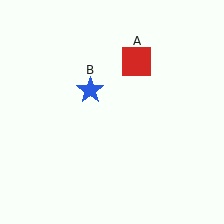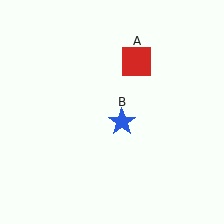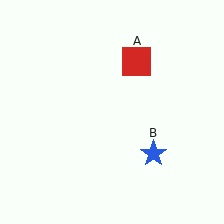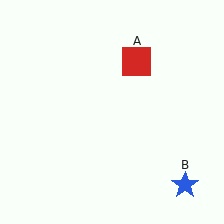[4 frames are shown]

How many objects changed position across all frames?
1 object changed position: blue star (object B).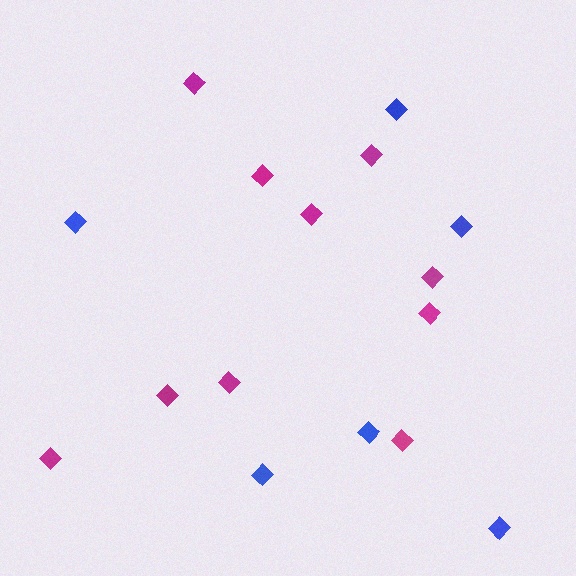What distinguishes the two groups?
There are 2 groups: one group of blue diamonds (6) and one group of magenta diamonds (10).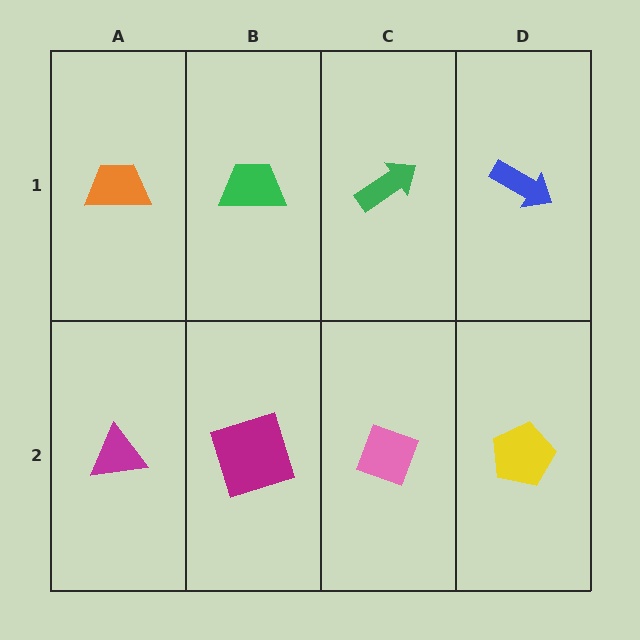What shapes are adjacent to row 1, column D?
A yellow pentagon (row 2, column D), a green arrow (row 1, column C).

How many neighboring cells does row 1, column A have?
2.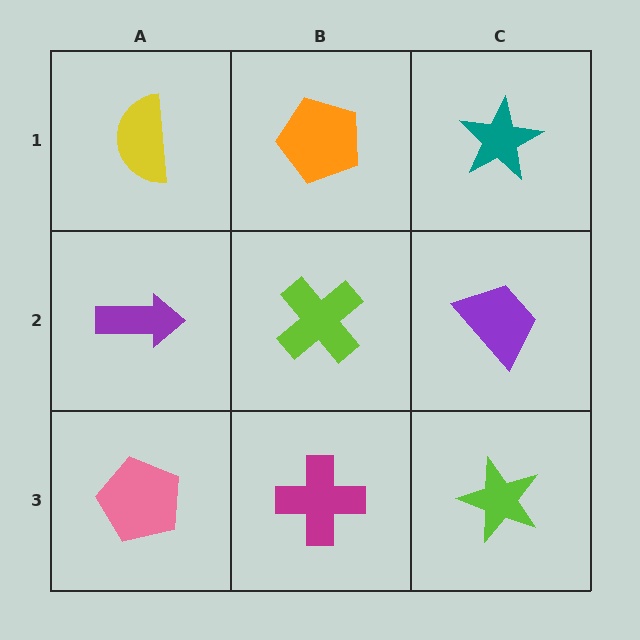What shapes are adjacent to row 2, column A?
A yellow semicircle (row 1, column A), a pink pentagon (row 3, column A), a lime cross (row 2, column B).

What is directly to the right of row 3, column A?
A magenta cross.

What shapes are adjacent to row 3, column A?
A purple arrow (row 2, column A), a magenta cross (row 3, column B).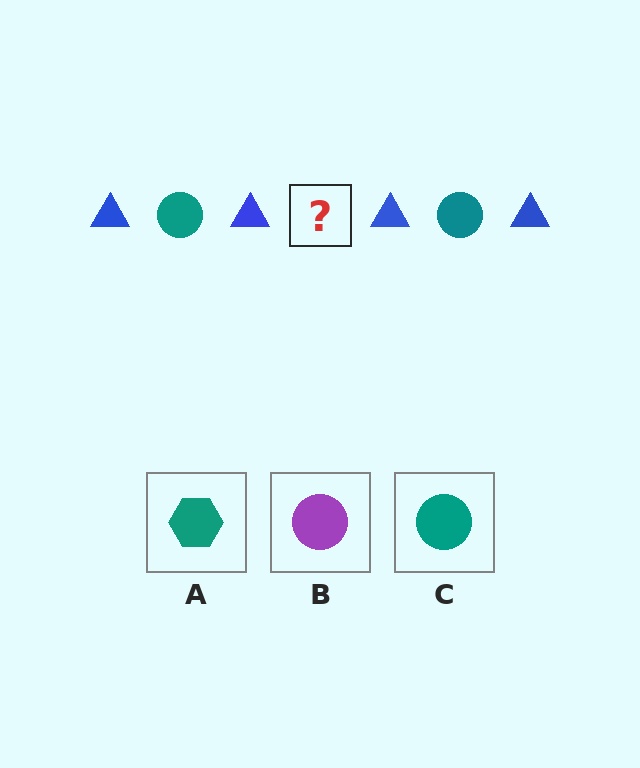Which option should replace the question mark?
Option C.